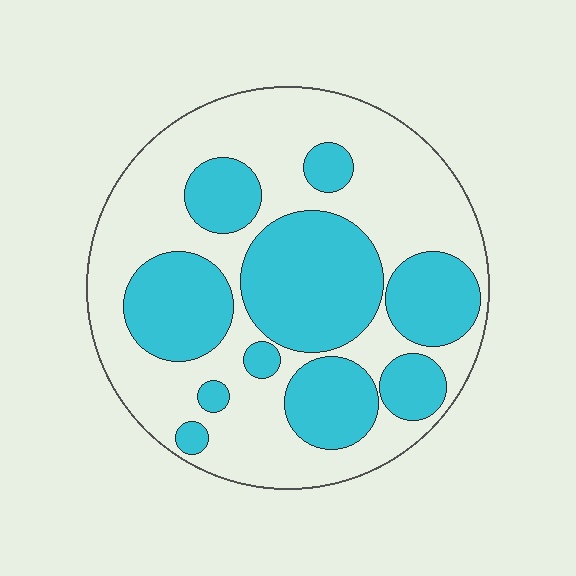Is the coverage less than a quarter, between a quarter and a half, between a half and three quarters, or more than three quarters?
Between a quarter and a half.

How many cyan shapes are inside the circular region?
10.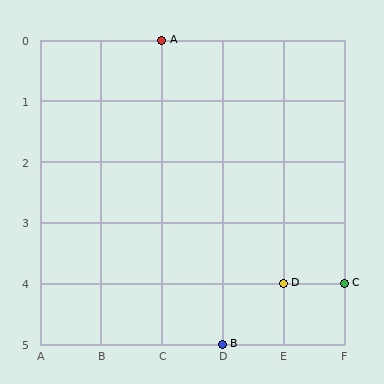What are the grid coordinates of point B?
Point B is at grid coordinates (D, 5).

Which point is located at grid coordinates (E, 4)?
Point D is at (E, 4).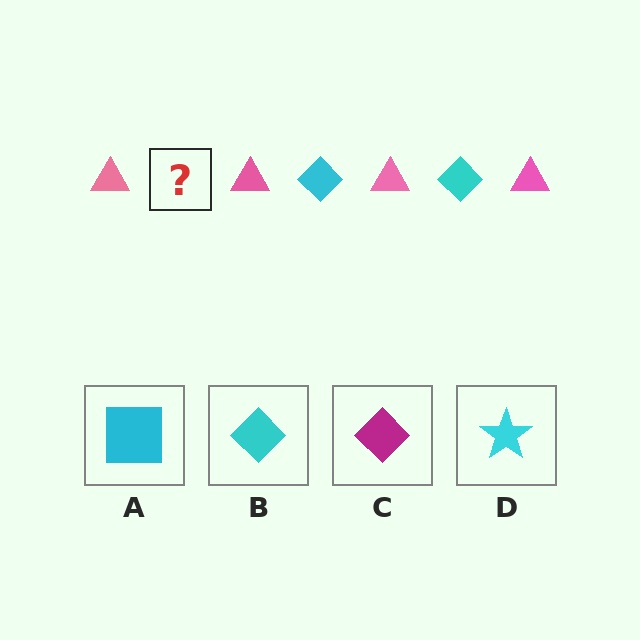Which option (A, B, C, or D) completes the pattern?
B.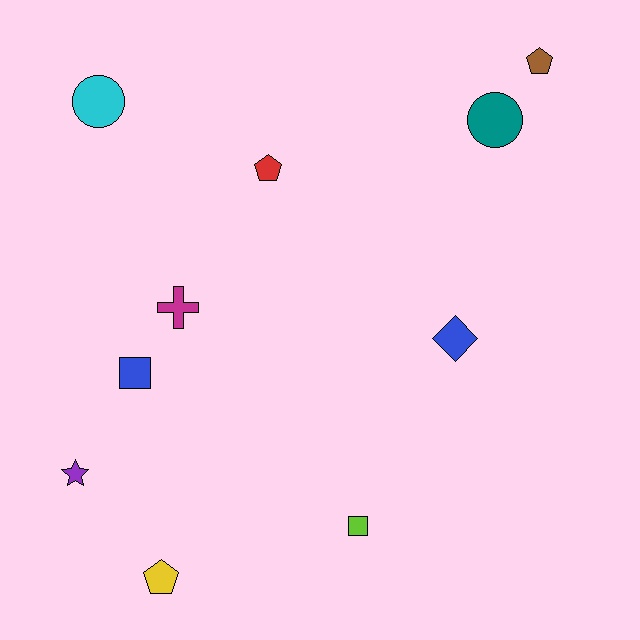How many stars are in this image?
There is 1 star.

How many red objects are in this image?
There is 1 red object.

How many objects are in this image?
There are 10 objects.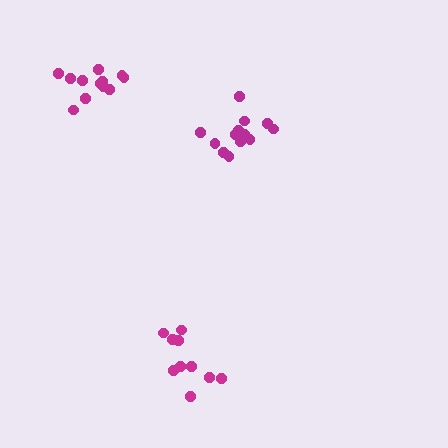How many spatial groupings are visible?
There are 3 spatial groupings.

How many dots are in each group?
Group 1: 13 dots, Group 2: 10 dots, Group 3: 12 dots (35 total).